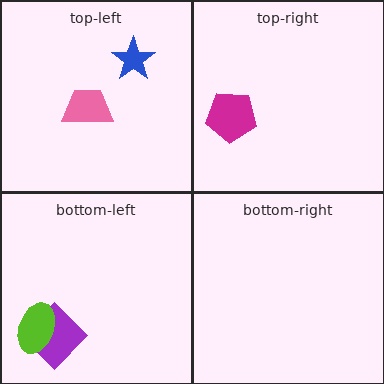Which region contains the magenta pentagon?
The top-right region.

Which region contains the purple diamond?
The bottom-left region.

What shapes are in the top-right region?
The magenta pentagon.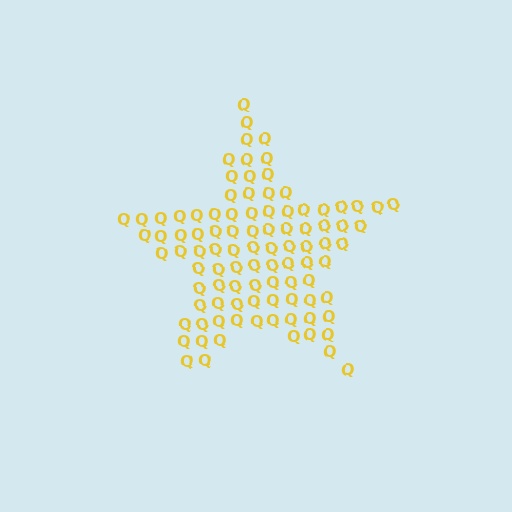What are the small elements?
The small elements are letter Q's.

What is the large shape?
The large shape is a star.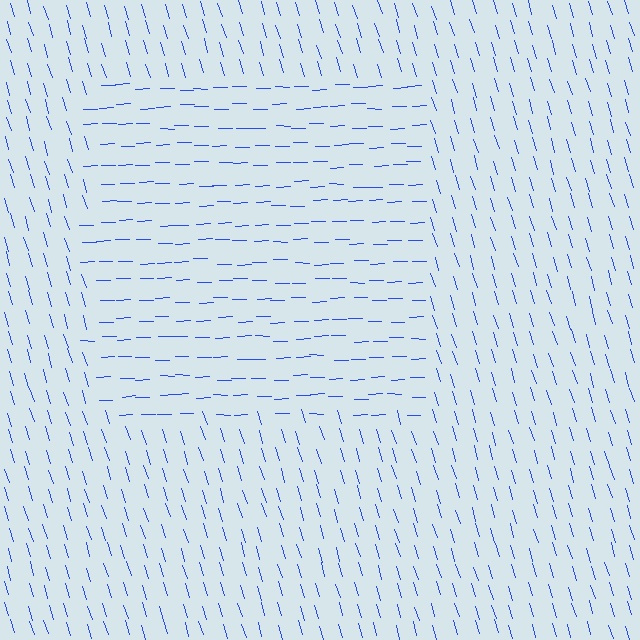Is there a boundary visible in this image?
Yes, there is a texture boundary formed by a change in line orientation.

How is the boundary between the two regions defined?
The boundary is defined purely by a change in line orientation (approximately 74 degrees difference). All lines are the same color and thickness.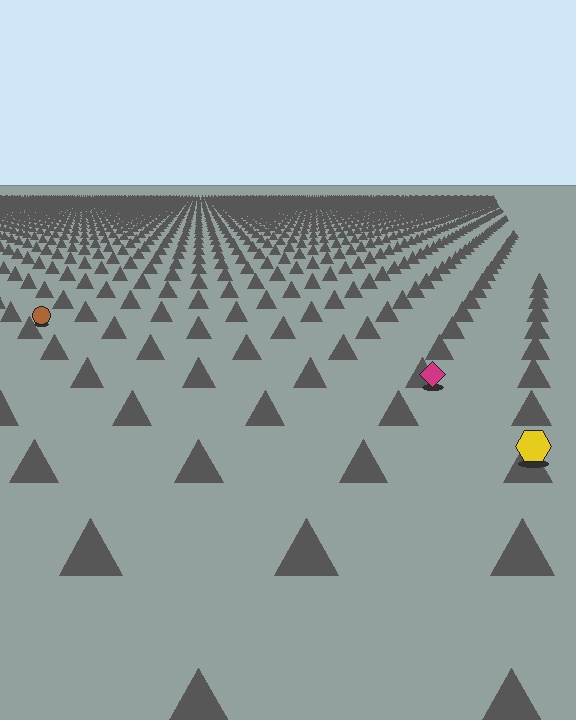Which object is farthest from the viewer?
The brown circle is farthest from the viewer. It appears smaller and the ground texture around it is denser.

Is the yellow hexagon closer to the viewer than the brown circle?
Yes. The yellow hexagon is closer — you can tell from the texture gradient: the ground texture is coarser near it.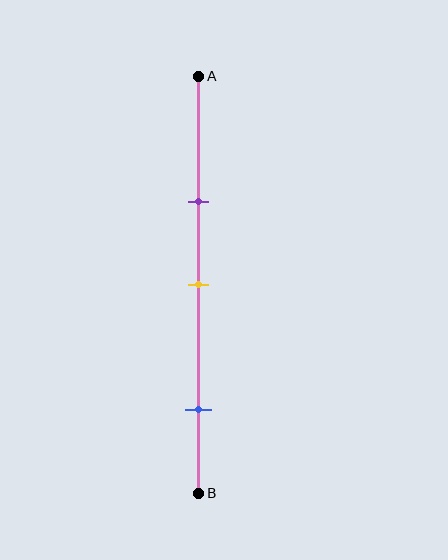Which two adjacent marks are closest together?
The purple and yellow marks are the closest adjacent pair.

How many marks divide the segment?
There are 3 marks dividing the segment.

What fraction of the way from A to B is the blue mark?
The blue mark is approximately 80% (0.8) of the way from A to B.